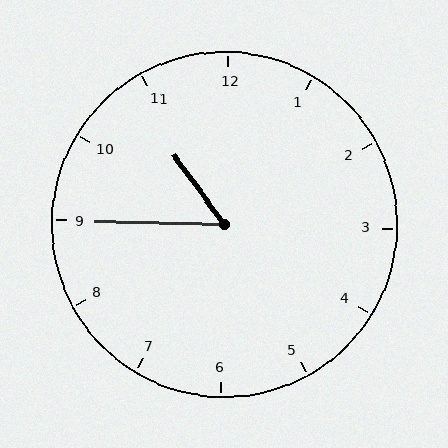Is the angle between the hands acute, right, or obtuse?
It is acute.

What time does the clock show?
10:45.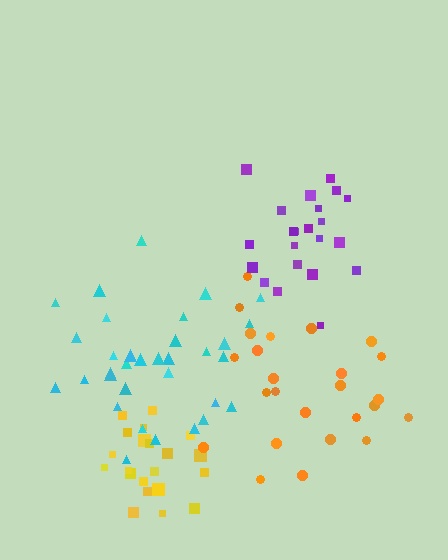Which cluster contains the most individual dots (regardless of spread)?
Cyan (33).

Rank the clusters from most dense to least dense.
yellow, purple, cyan, orange.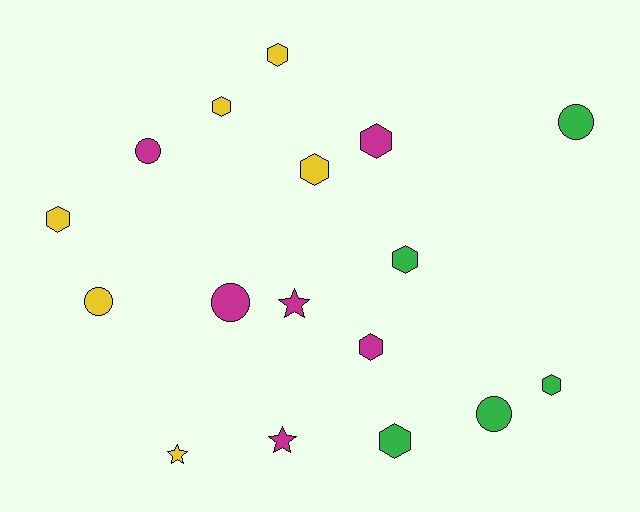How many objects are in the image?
There are 17 objects.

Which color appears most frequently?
Yellow, with 6 objects.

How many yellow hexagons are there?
There are 4 yellow hexagons.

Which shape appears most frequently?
Hexagon, with 9 objects.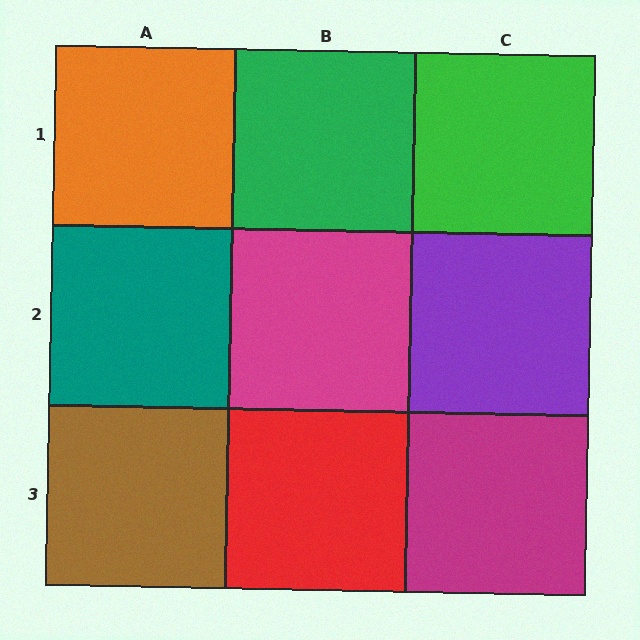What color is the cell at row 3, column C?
Magenta.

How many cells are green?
2 cells are green.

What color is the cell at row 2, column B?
Magenta.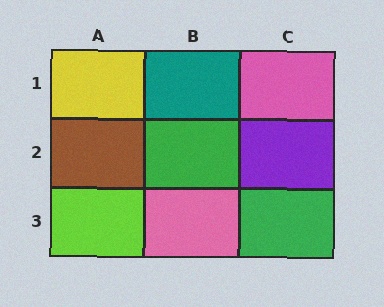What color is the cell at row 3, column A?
Lime.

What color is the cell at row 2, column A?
Brown.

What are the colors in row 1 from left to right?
Yellow, teal, pink.